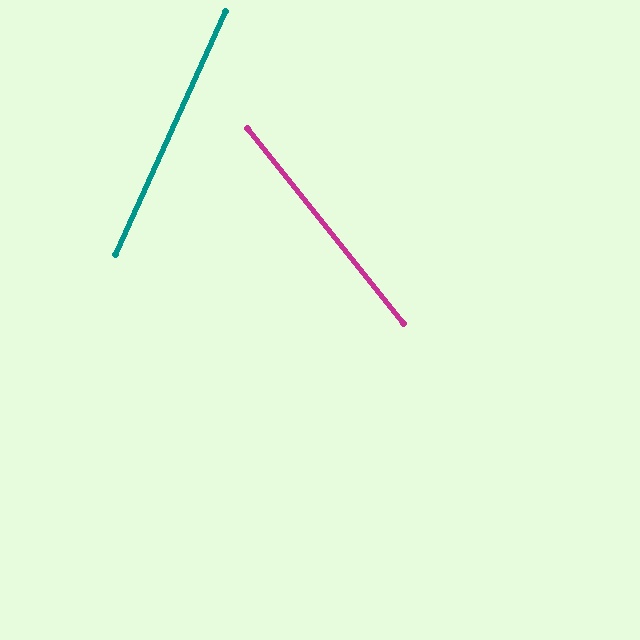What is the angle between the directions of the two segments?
Approximately 63 degrees.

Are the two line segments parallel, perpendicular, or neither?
Neither parallel nor perpendicular — they differ by about 63°.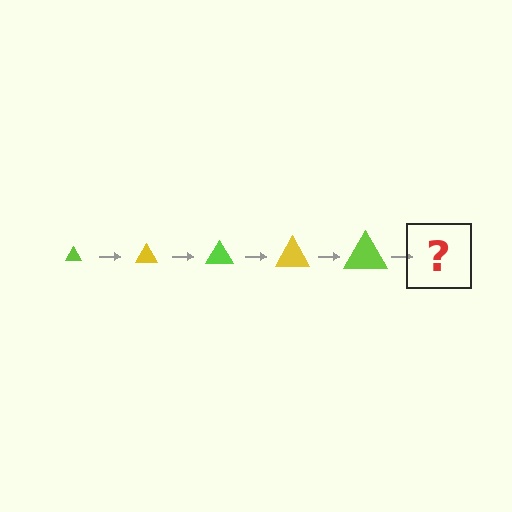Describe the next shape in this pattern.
It should be a yellow triangle, larger than the previous one.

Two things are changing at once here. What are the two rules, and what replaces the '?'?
The two rules are that the triangle grows larger each step and the color cycles through lime and yellow. The '?' should be a yellow triangle, larger than the previous one.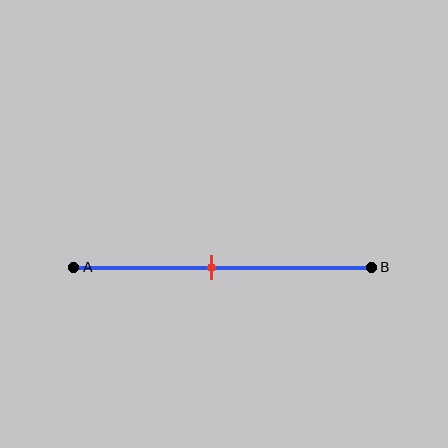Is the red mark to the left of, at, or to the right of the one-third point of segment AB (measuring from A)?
The red mark is to the right of the one-third point of segment AB.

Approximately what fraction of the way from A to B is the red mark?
The red mark is approximately 45% of the way from A to B.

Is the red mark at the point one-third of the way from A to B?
No, the mark is at about 45% from A, not at the 33% one-third point.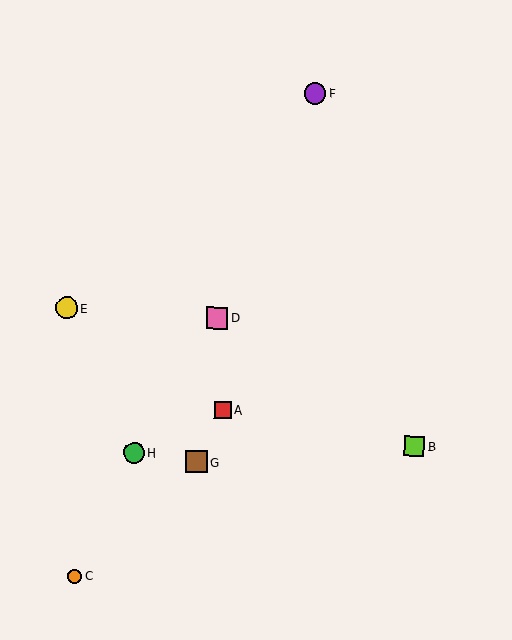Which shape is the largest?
The brown square (labeled G) is the largest.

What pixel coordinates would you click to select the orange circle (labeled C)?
Click at (74, 576) to select the orange circle C.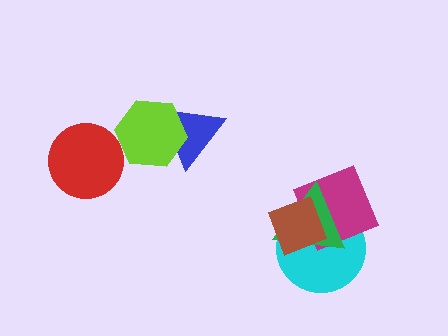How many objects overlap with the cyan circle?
3 objects overlap with the cyan circle.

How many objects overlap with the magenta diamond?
3 objects overlap with the magenta diamond.